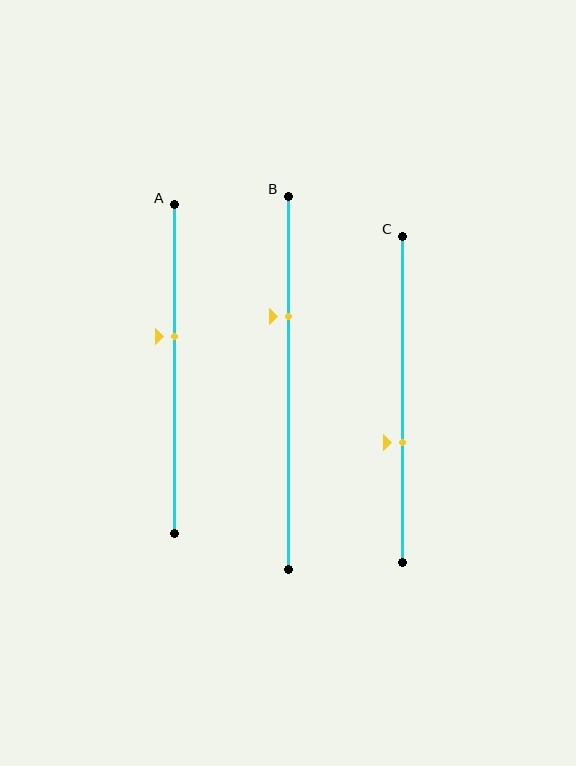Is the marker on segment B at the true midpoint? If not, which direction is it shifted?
No, the marker on segment B is shifted upward by about 18% of the segment length.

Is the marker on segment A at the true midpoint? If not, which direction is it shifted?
No, the marker on segment A is shifted upward by about 10% of the segment length.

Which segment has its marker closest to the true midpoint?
Segment A has its marker closest to the true midpoint.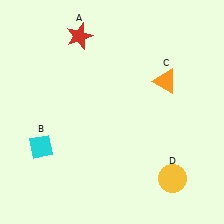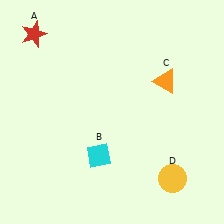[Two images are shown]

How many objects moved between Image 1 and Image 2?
2 objects moved between the two images.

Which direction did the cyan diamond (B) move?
The cyan diamond (B) moved right.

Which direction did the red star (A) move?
The red star (A) moved left.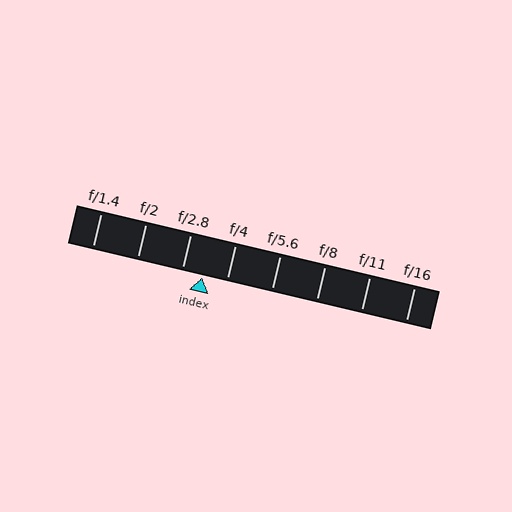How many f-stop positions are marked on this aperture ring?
There are 8 f-stop positions marked.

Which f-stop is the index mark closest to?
The index mark is closest to f/2.8.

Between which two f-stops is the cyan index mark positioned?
The index mark is between f/2.8 and f/4.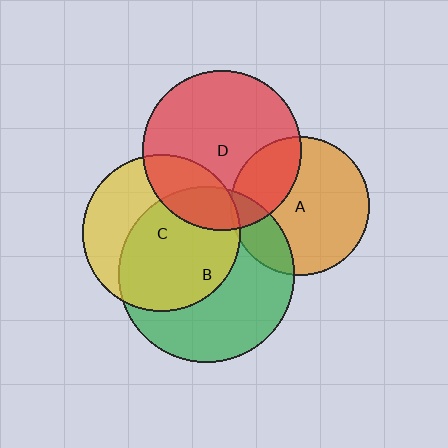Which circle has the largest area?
Circle B (green).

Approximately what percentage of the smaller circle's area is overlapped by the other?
Approximately 25%.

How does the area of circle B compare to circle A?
Approximately 1.6 times.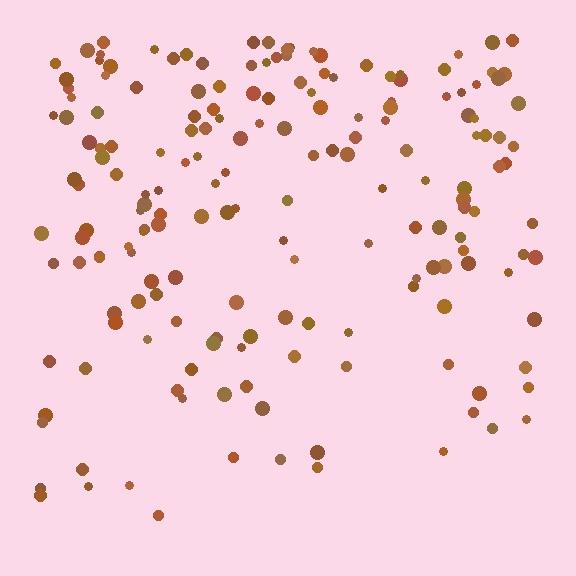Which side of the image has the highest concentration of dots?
The top.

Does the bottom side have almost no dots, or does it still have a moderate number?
Still a moderate number, just noticeably fewer than the top.